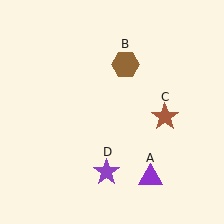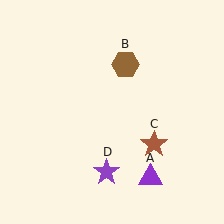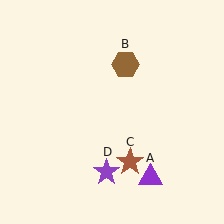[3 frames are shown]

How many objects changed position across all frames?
1 object changed position: brown star (object C).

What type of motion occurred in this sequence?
The brown star (object C) rotated clockwise around the center of the scene.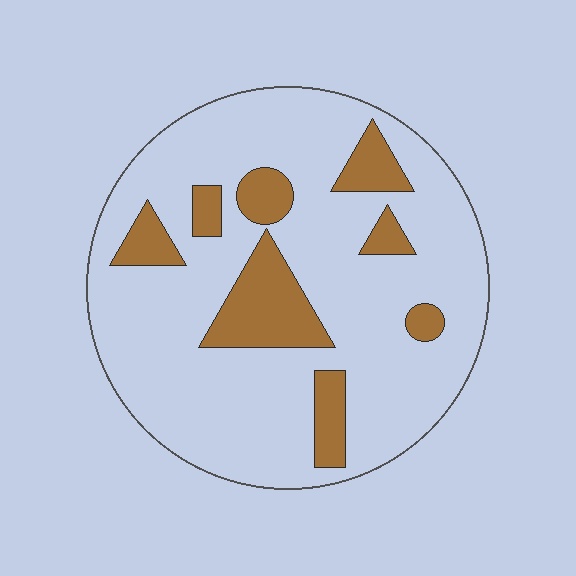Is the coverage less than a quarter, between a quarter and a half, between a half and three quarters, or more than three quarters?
Less than a quarter.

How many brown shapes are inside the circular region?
8.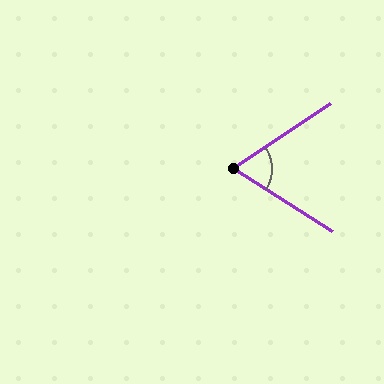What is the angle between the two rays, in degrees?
Approximately 66 degrees.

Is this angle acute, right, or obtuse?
It is acute.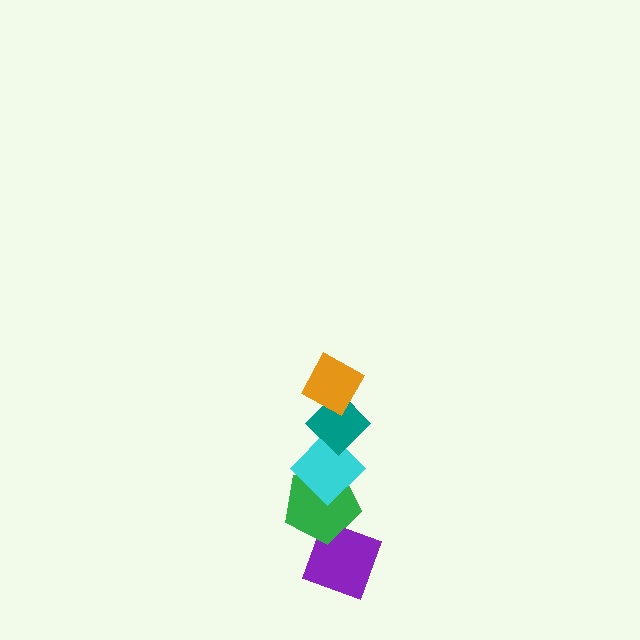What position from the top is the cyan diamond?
The cyan diamond is 3rd from the top.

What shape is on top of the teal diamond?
The orange diamond is on top of the teal diamond.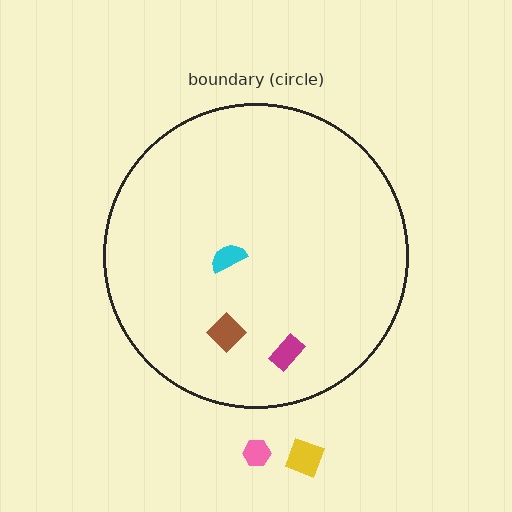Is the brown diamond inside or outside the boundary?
Inside.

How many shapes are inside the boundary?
3 inside, 2 outside.